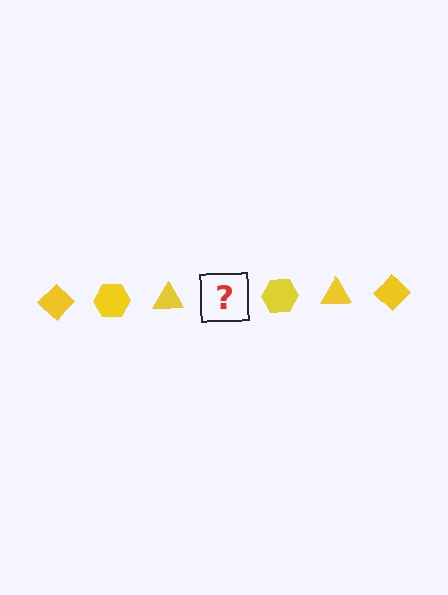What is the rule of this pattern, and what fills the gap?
The rule is that the pattern cycles through diamond, hexagon, triangle shapes in yellow. The gap should be filled with a yellow diamond.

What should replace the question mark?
The question mark should be replaced with a yellow diamond.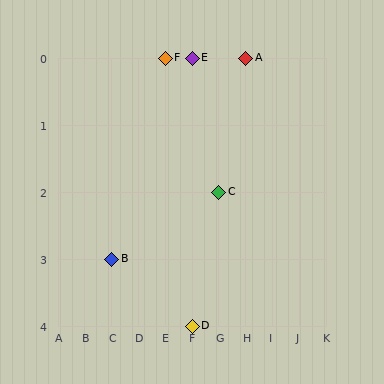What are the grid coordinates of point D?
Point D is at grid coordinates (F, 4).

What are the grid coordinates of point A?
Point A is at grid coordinates (H, 0).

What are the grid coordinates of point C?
Point C is at grid coordinates (G, 2).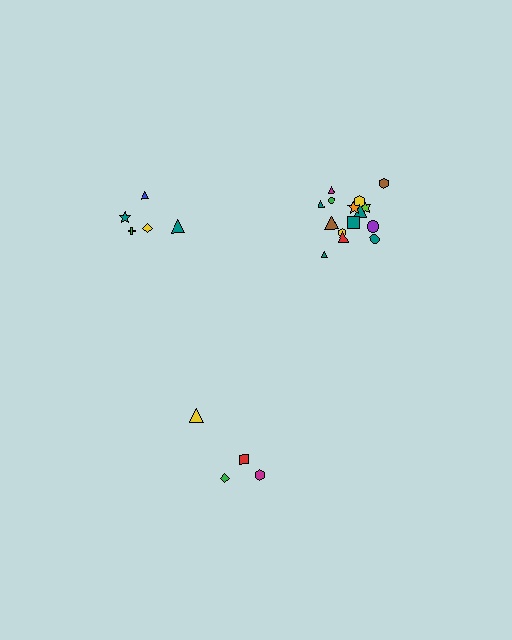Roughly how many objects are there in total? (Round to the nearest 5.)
Roughly 25 objects in total.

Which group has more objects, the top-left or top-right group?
The top-right group.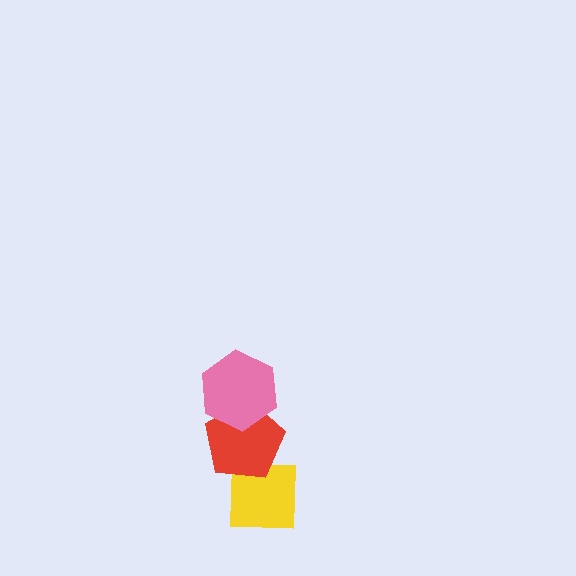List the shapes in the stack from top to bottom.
From top to bottom: the pink hexagon, the red pentagon, the yellow square.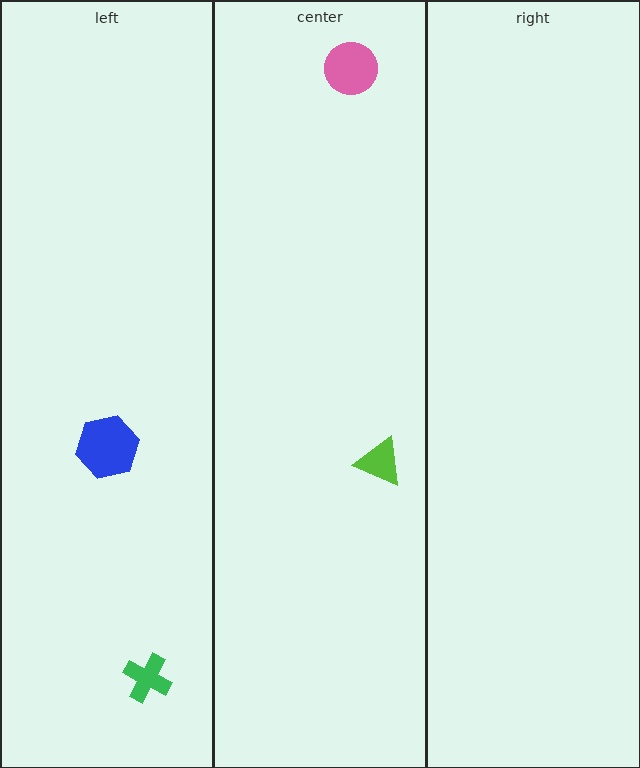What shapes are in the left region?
The blue hexagon, the green cross.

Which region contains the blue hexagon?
The left region.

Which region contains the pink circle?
The center region.